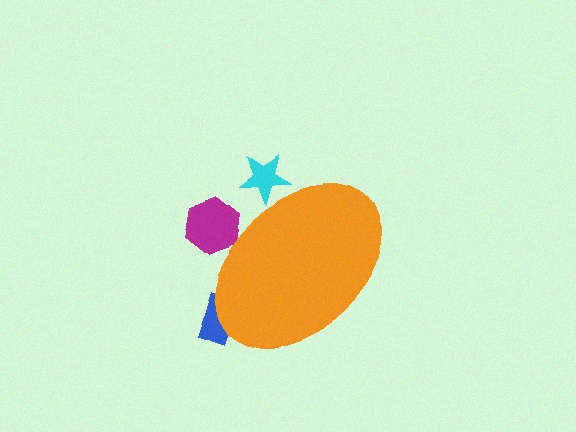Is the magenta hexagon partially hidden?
Yes, the magenta hexagon is partially hidden behind the orange ellipse.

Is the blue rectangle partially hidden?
Yes, the blue rectangle is partially hidden behind the orange ellipse.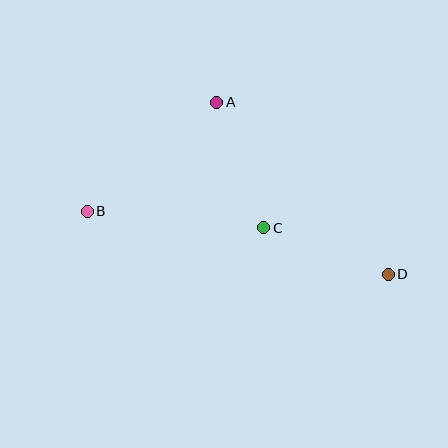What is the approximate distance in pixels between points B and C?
The distance between B and C is approximately 178 pixels.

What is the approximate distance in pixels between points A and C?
The distance between A and C is approximately 134 pixels.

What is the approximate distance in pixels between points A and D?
The distance between A and D is approximately 243 pixels.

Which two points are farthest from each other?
Points B and D are farthest from each other.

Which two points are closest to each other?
Points C and D are closest to each other.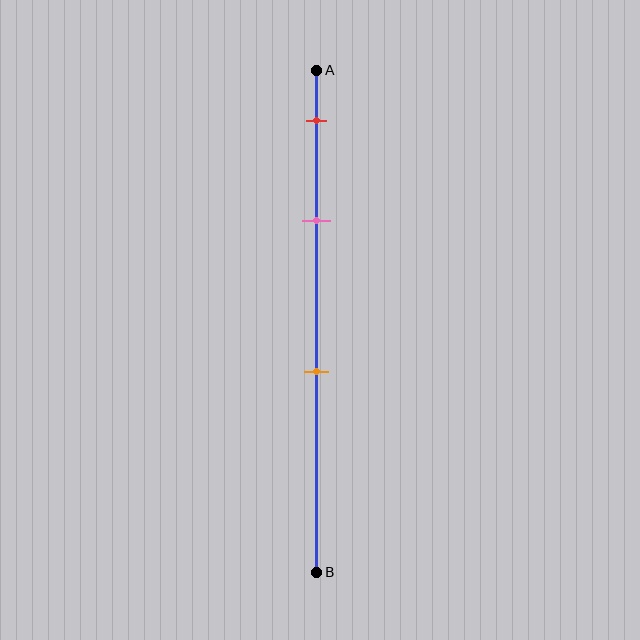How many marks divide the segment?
There are 3 marks dividing the segment.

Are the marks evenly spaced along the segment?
No, the marks are not evenly spaced.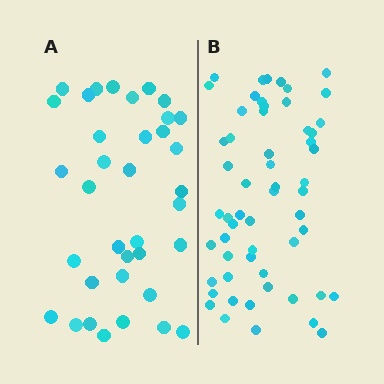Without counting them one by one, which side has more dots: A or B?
Region B (the right region) has more dots.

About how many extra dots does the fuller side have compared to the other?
Region B has approximately 20 more dots than region A.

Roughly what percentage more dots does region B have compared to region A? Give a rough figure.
About 60% more.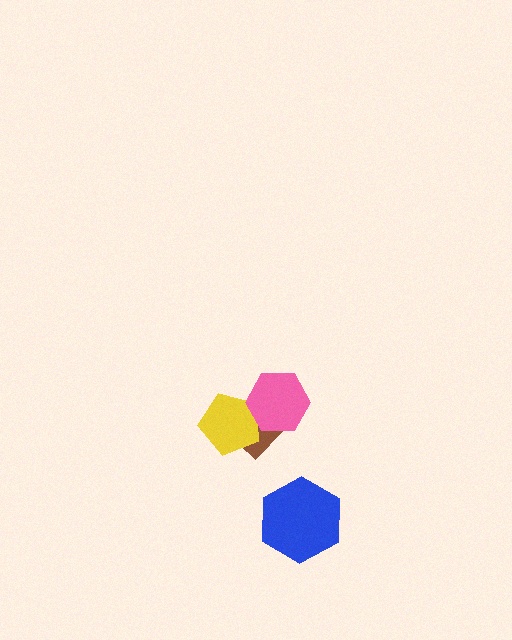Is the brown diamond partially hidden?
Yes, it is partially covered by another shape.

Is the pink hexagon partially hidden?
No, no other shape covers it.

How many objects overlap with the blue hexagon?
0 objects overlap with the blue hexagon.